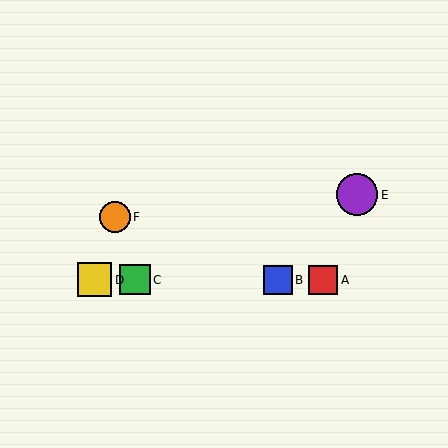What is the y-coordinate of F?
Object F is at y≈217.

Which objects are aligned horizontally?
Objects A, B, C, D are aligned horizontally.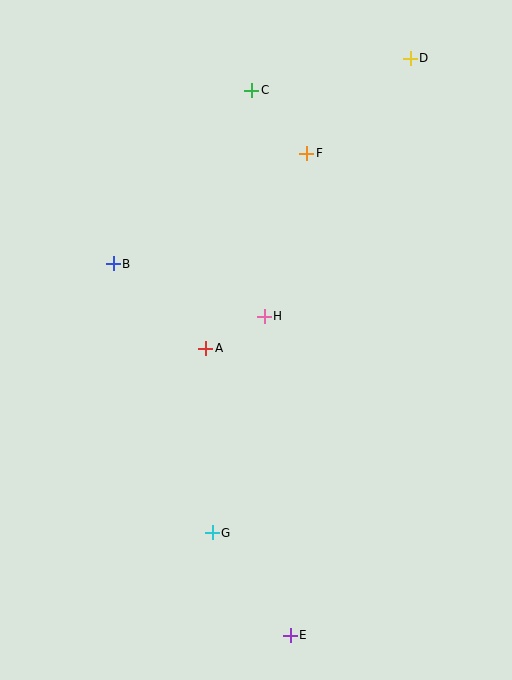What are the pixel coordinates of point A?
Point A is at (206, 348).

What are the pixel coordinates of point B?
Point B is at (113, 264).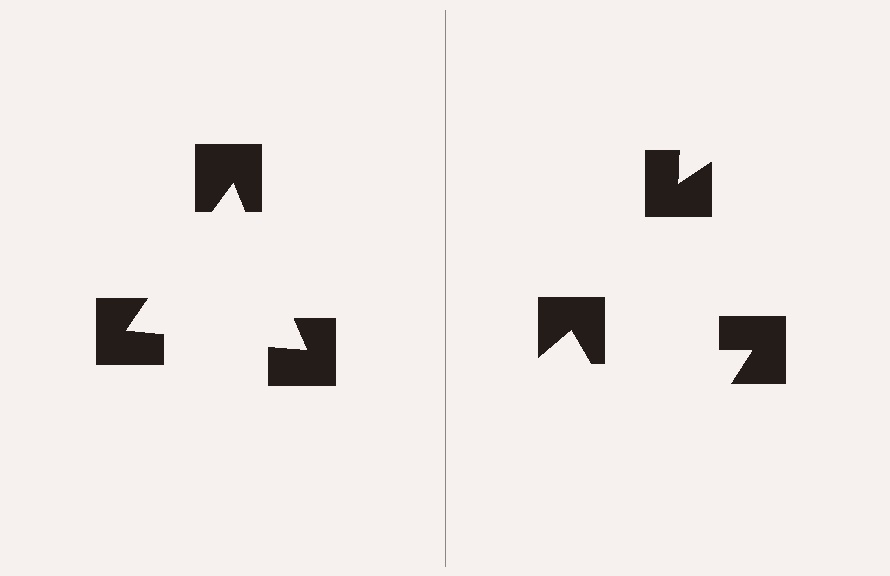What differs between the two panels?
The notched squares are positioned identically on both sides; only the wedge orientations differ. On the left they align to a triangle; on the right they are misaligned.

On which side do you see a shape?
An illusory triangle appears on the left side. On the right side the wedge cuts are rotated, so no coherent shape forms.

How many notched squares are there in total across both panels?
6 — 3 on each side.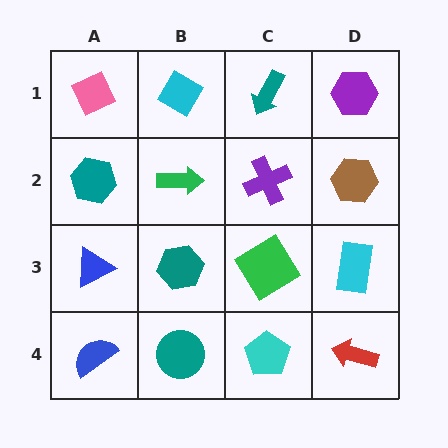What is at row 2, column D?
A brown hexagon.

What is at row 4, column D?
A red arrow.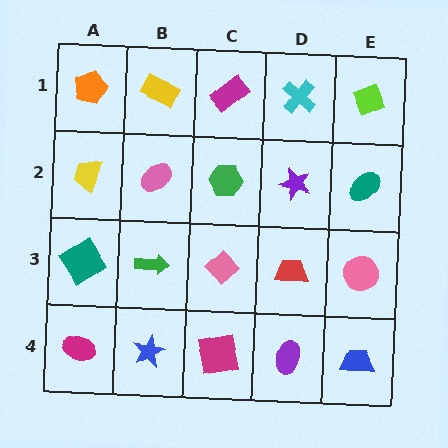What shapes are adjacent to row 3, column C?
A green hexagon (row 2, column C), a magenta square (row 4, column C), a green arrow (row 3, column B), a red trapezoid (row 3, column D).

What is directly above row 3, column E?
A teal ellipse.